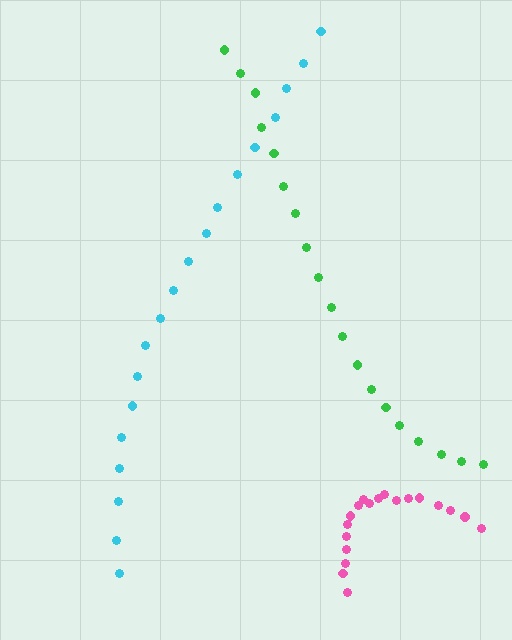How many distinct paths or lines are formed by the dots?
There are 3 distinct paths.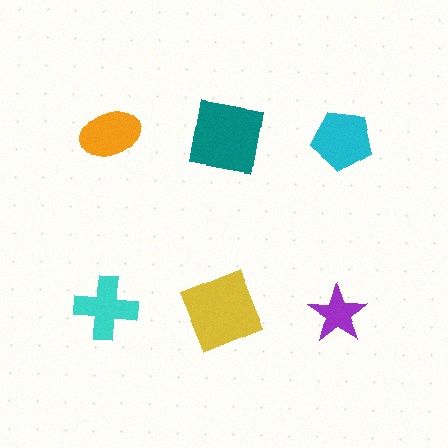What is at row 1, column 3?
A cyan pentagon.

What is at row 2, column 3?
A purple star.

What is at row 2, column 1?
A cyan cross.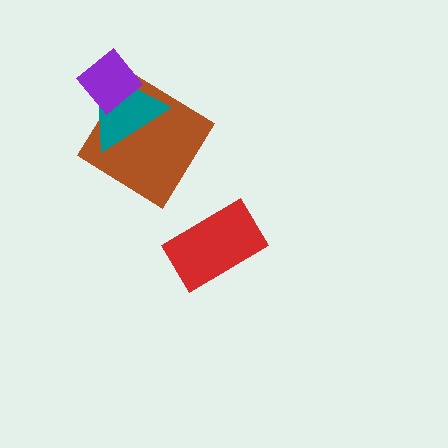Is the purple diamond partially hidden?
No, no other shape covers it.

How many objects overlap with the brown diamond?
2 objects overlap with the brown diamond.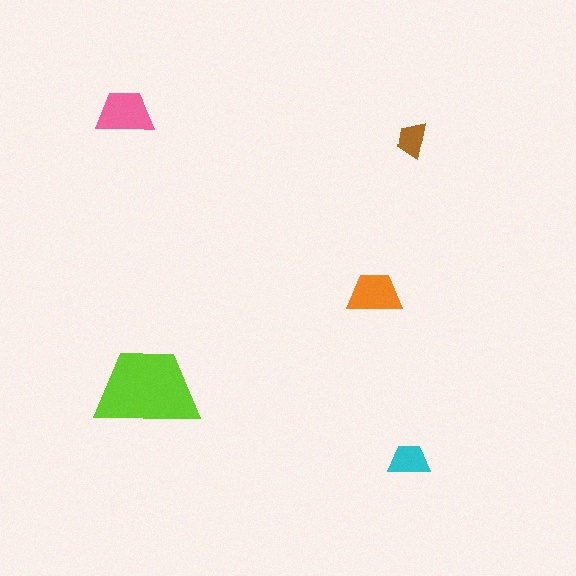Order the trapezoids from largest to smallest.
the lime one, the pink one, the orange one, the cyan one, the brown one.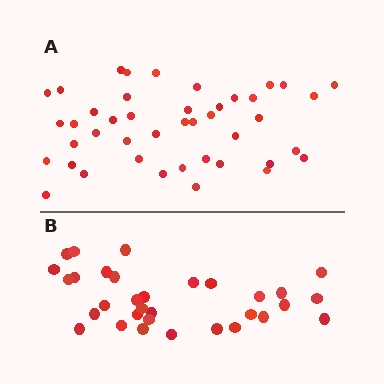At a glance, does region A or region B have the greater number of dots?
Region A (the top region) has more dots.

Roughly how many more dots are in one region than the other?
Region A has roughly 12 or so more dots than region B.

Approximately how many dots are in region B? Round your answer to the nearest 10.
About 30 dots. (The exact count is 32, which rounds to 30.)